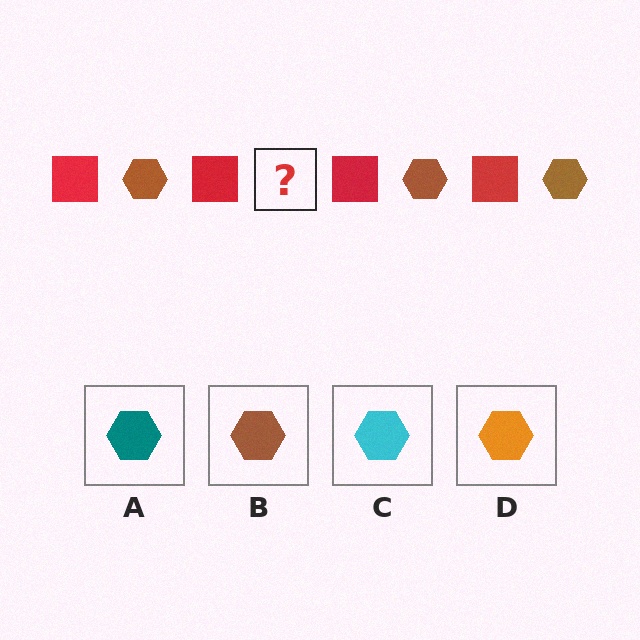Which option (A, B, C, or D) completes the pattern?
B.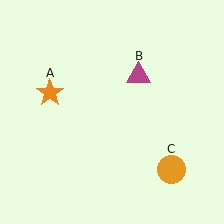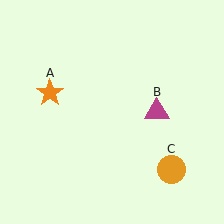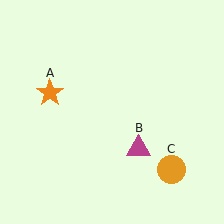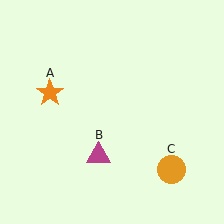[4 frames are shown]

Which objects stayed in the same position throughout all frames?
Orange star (object A) and orange circle (object C) remained stationary.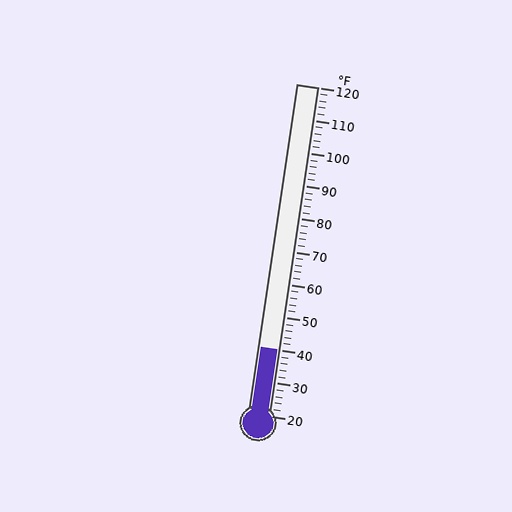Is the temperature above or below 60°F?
The temperature is below 60°F.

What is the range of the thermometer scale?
The thermometer scale ranges from 20°F to 120°F.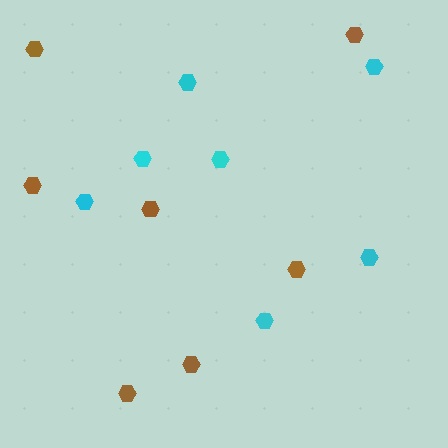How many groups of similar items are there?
There are 2 groups: one group of cyan hexagons (7) and one group of brown hexagons (7).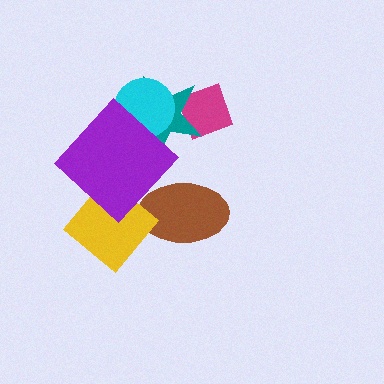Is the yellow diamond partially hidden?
Yes, it is partially covered by another shape.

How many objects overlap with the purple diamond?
3 objects overlap with the purple diamond.